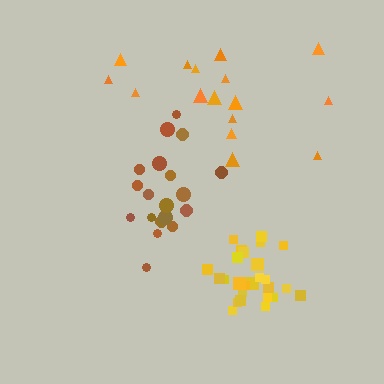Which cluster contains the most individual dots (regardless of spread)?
Yellow (28).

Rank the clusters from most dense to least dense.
yellow, brown, orange.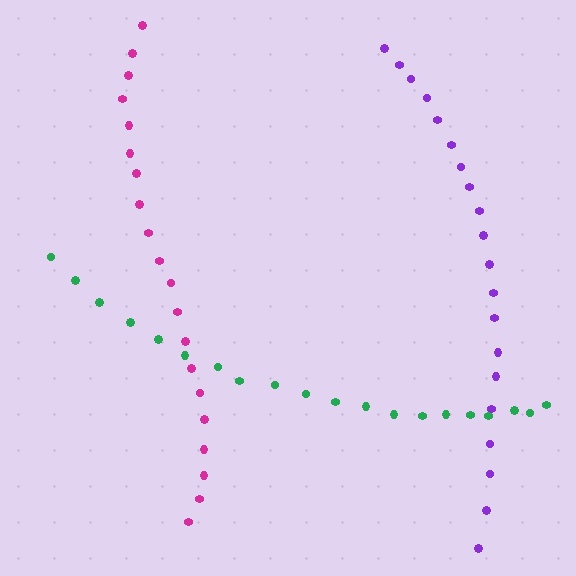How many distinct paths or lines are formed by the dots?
There are 3 distinct paths.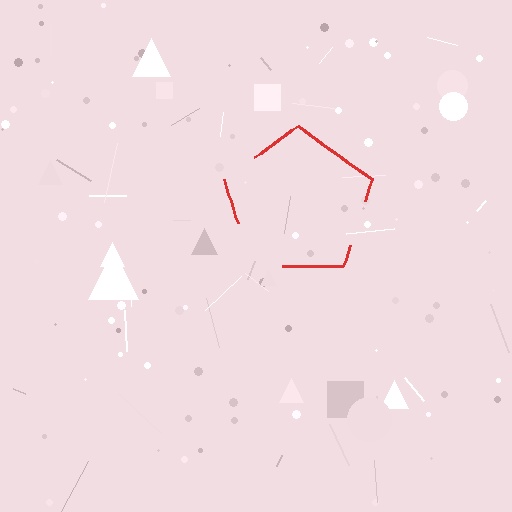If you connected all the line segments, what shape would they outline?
They would outline a pentagon.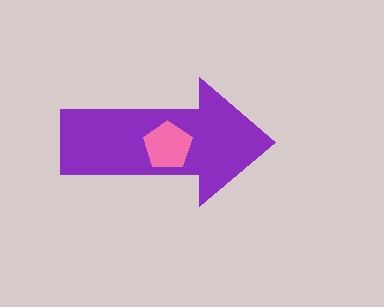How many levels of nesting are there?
2.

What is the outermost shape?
The purple arrow.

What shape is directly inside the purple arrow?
The pink pentagon.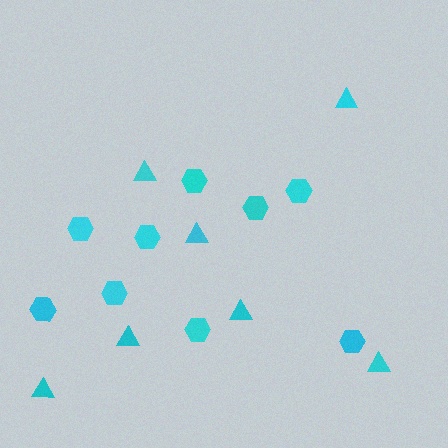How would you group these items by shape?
There are 2 groups: one group of hexagons (9) and one group of triangles (7).